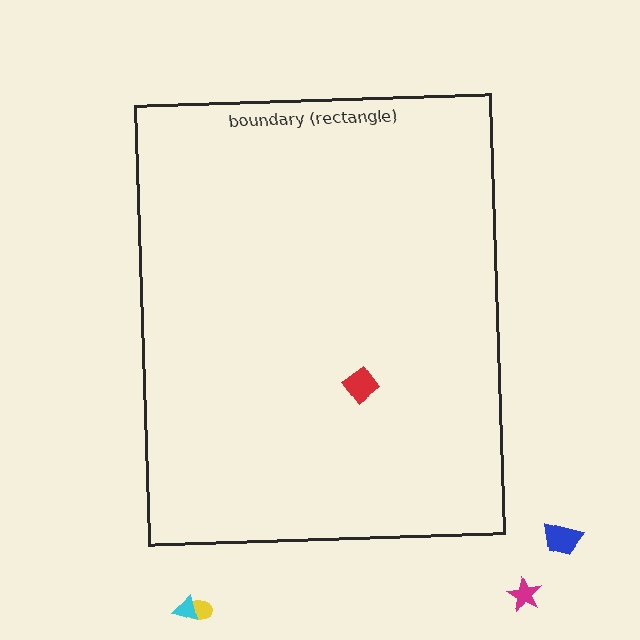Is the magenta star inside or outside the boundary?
Outside.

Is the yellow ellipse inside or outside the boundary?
Outside.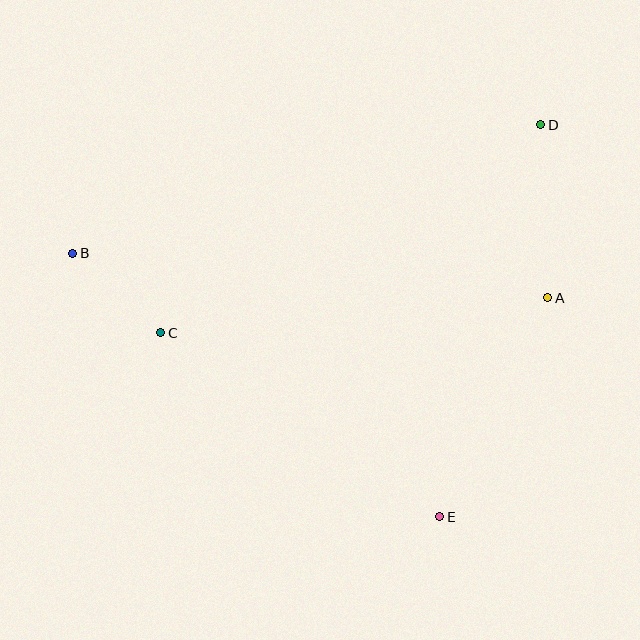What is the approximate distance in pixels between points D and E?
The distance between D and E is approximately 405 pixels.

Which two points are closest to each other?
Points B and C are closest to each other.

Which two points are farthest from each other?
Points B and D are farthest from each other.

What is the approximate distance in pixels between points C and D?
The distance between C and D is approximately 434 pixels.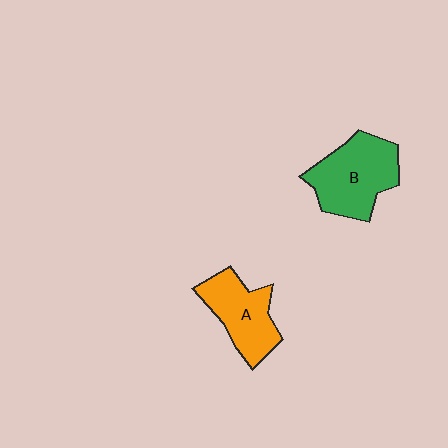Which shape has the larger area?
Shape B (green).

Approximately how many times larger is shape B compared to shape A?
Approximately 1.2 times.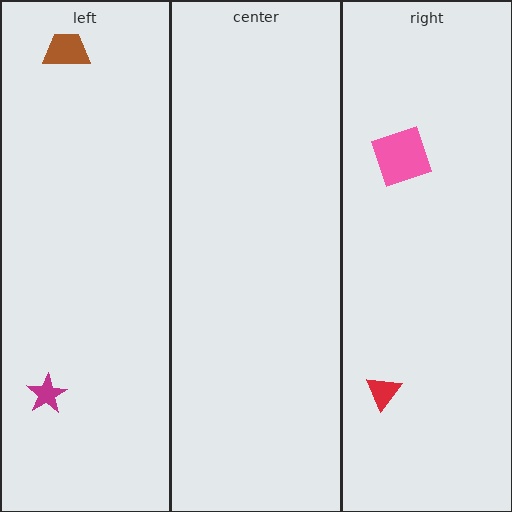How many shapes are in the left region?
2.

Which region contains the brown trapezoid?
The left region.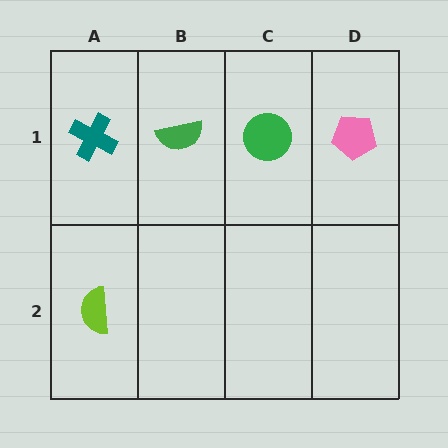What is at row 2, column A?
A lime semicircle.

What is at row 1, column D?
A pink pentagon.